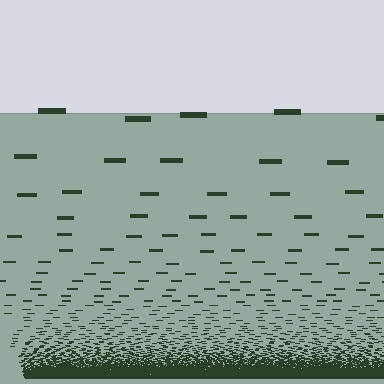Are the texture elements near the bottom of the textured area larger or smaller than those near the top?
Smaller. The gradient is inverted — elements near the bottom are smaller and denser.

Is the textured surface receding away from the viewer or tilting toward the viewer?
The surface appears to tilt toward the viewer. Texture elements get larger and sparser toward the top.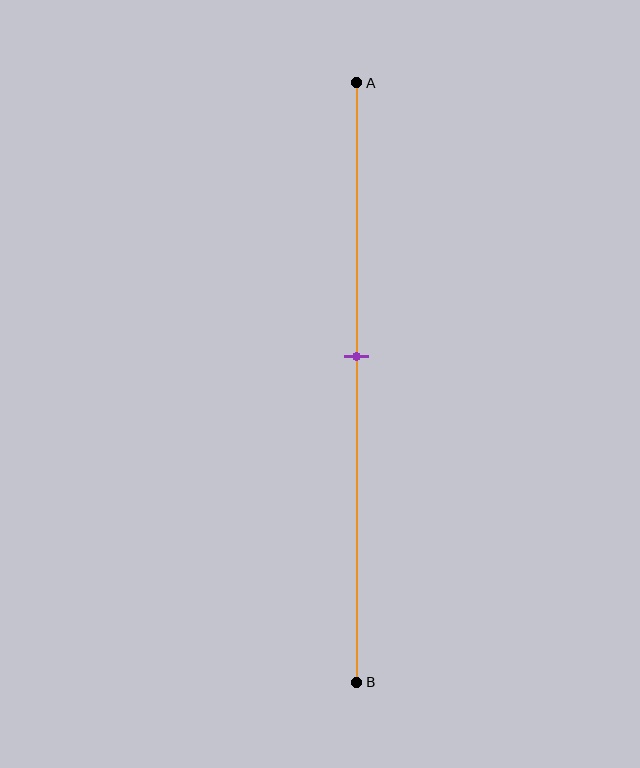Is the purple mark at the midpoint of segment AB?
No, the mark is at about 45% from A, not at the 50% midpoint.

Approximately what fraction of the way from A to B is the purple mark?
The purple mark is approximately 45% of the way from A to B.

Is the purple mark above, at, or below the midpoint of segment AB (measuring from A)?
The purple mark is above the midpoint of segment AB.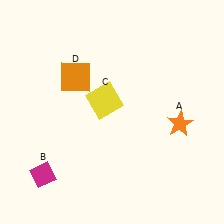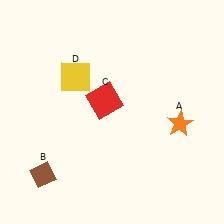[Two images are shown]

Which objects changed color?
B changed from magenta to brown. C changed from yellow to red. D changed from orange to yellow.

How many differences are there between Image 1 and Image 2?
There are 3 differences between the two images.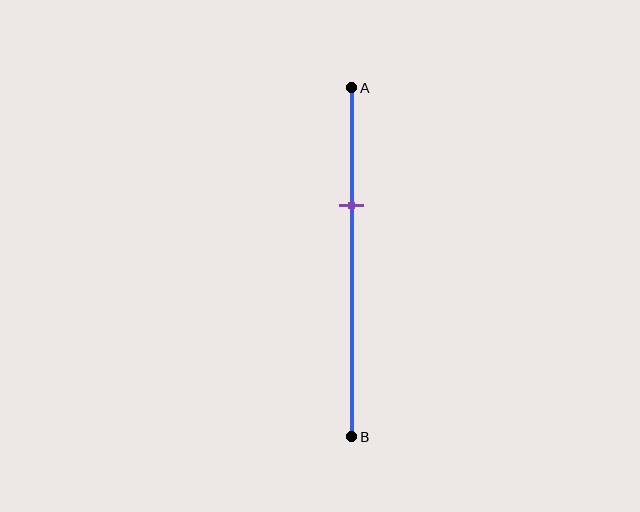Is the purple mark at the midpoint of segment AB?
No, the mark is at about 35% from A, not at the 50% midpoint.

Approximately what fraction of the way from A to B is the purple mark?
The purple mark is approximately 35% of the way from A to B.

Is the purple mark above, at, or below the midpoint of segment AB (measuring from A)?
The purple mark is above the midpoint of segment AB.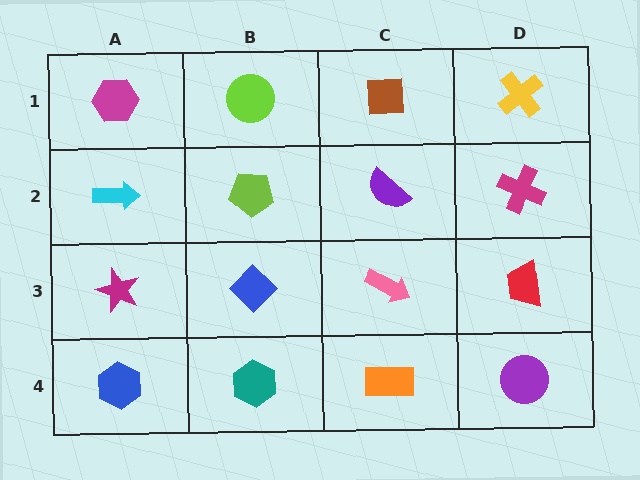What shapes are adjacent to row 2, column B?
A lime circle (row 1, column B), a blue diamond (row 3, column B), a cyan arrow (row 2, column A), a purple semicircle (row 2, column C).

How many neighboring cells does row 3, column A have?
3.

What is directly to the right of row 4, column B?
An orange rectangle.